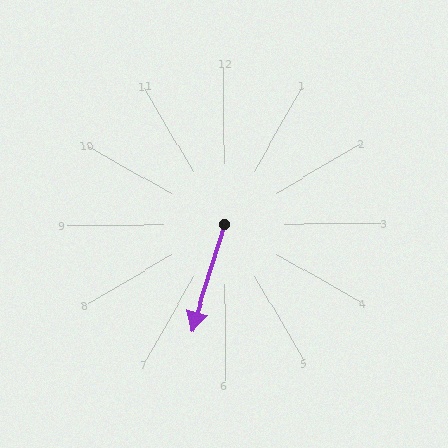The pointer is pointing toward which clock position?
Roughly 7 o'clock.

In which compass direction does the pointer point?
South.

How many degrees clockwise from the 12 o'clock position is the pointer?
Approximately 197 degrees.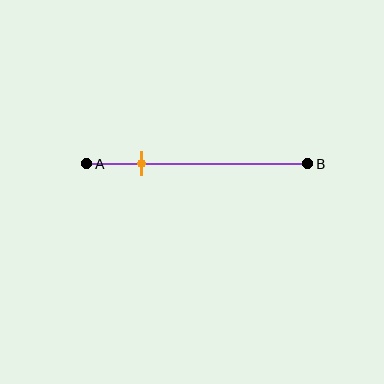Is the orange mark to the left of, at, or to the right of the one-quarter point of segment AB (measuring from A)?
The orange mark is approximately at the one-quarter point of segment AB.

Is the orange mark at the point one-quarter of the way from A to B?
Yes, the mark is approximately at the one-quarter point.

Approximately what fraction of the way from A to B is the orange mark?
The orange mark is approximately 25% of the way from A to B.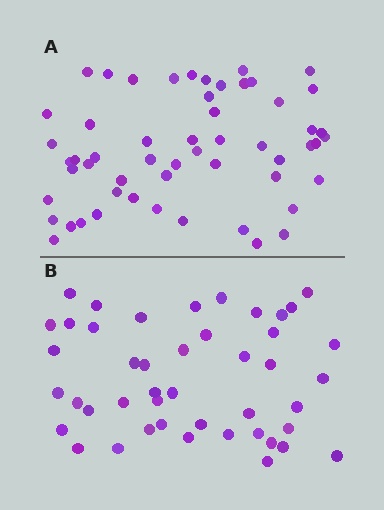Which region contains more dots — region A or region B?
Region A (the top region) has more dots.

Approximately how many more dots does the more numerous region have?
Region A has roughly 10 or so more dots than region B.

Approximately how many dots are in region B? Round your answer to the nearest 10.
About 40 dots. (The exact count is 45, which rounds to 40.)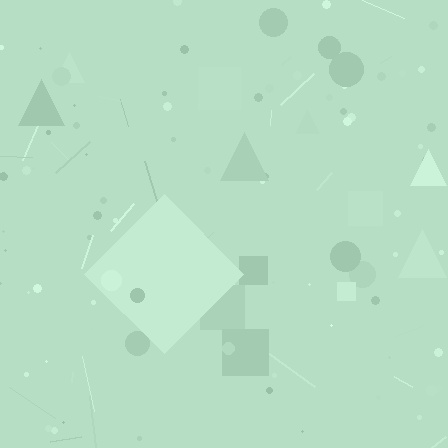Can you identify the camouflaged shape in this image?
The camouflaged shape is a diamond.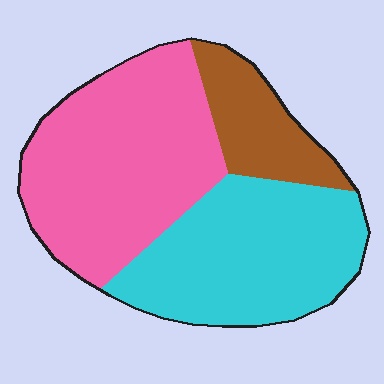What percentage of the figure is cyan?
Cyan takes up about two fifths (2/5) of the figure.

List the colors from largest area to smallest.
From largest to smallest: pink, cyan, brown.